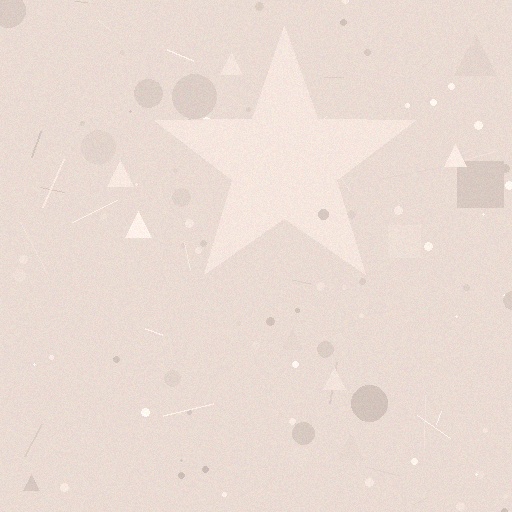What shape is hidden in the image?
A star is hidden in the image.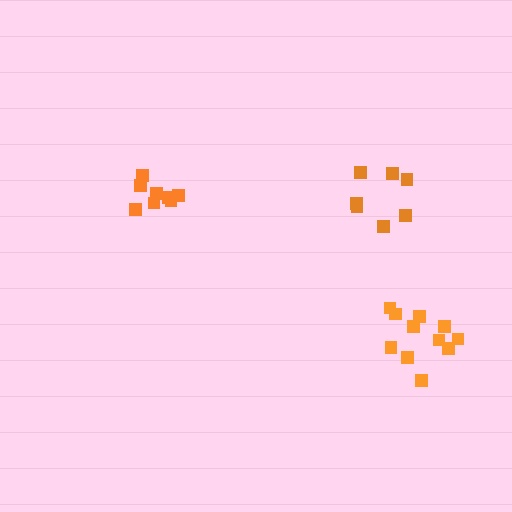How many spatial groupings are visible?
There are 3 spatial groupings.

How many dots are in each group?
Group 1: 11 dots, Group 2: 8 dots, Group 3: 7 dots (26 total).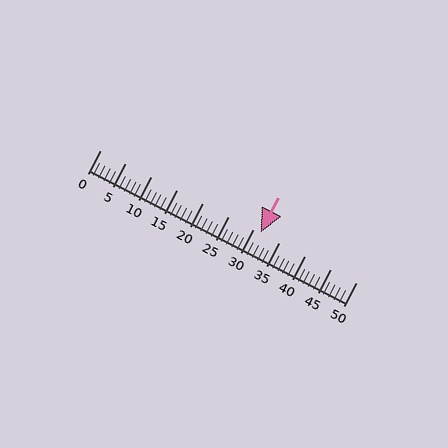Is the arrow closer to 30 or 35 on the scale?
The arrow is closer to 30.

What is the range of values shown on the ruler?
The ruler shows values from 0 to 50.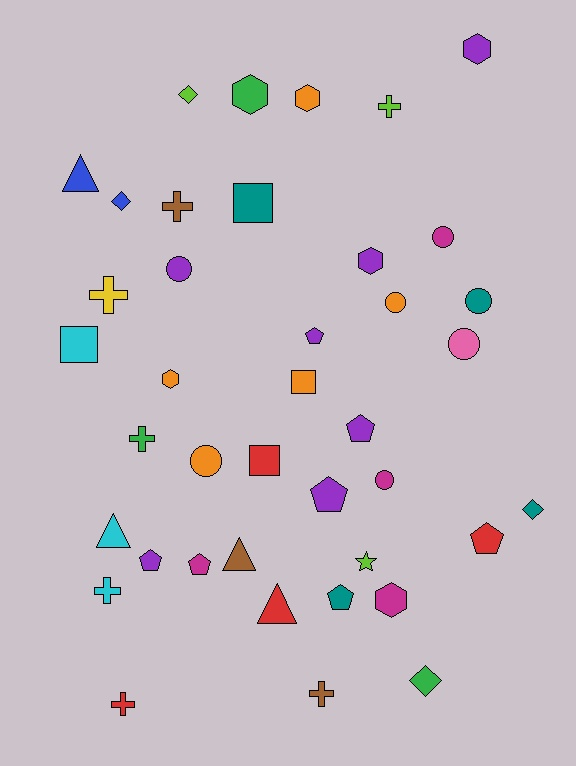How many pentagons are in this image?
There are 7 pentagons.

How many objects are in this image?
There are 40 objects.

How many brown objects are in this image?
There are 3 brown objects.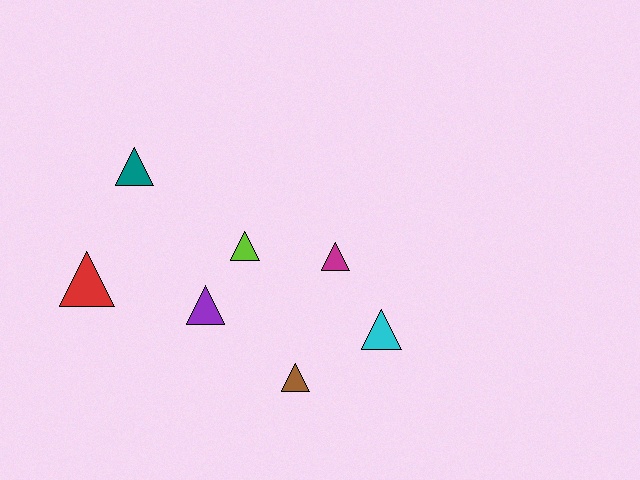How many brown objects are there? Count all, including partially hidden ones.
There is 1 brown object.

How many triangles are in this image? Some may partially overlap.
There are 7 triangles.